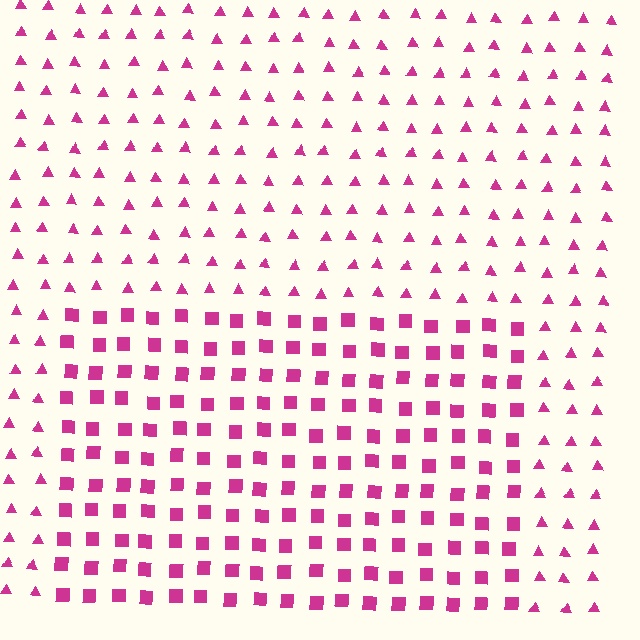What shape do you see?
I see a rectangle.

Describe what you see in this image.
The image is filled with small magenta elements arranged in a uniform grid. A rectangle-shaped region contains squares, while the surrounding area contains triangles. The boundary is defined purely by the change in element shape.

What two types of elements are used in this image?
The image uses squares inside the rectangle region and triangles outside it.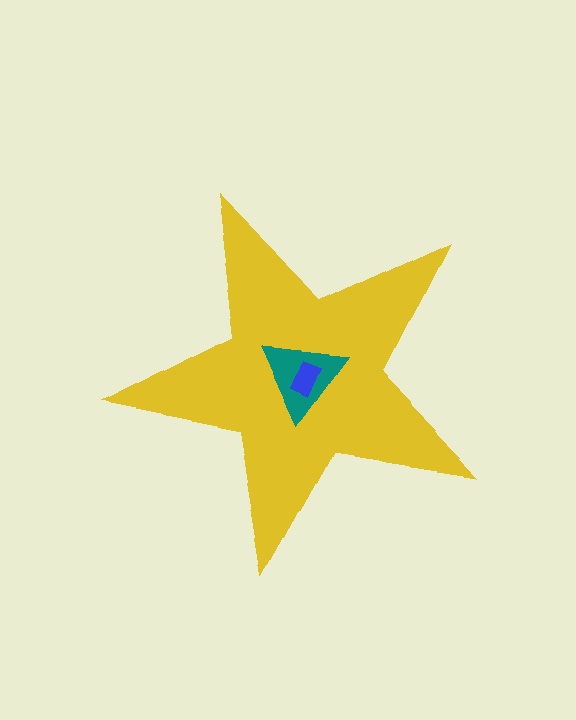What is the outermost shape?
The yellow star.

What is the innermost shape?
The blue rectangle.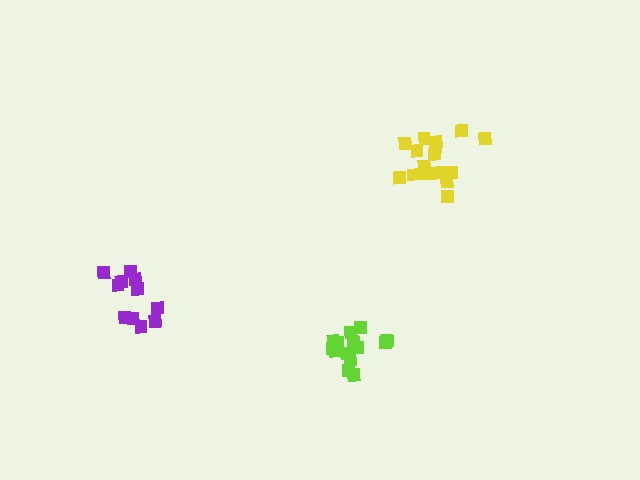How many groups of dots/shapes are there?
There are 3 groups.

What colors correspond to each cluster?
The clusters are colored: yellow, lime, purple.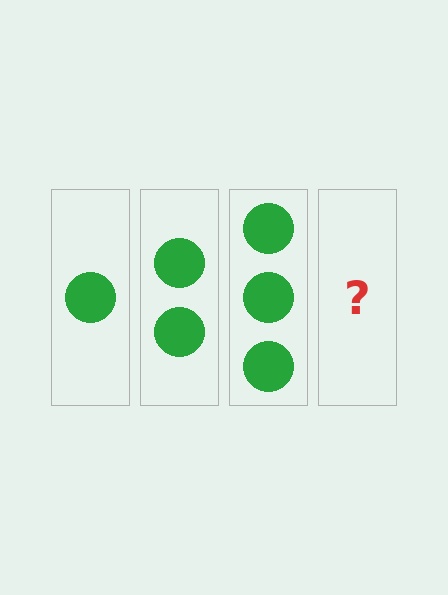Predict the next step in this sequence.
The next step is 4 circles.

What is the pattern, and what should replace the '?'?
The pattern is that each step adds one more circle. The '?' should be 4 circles.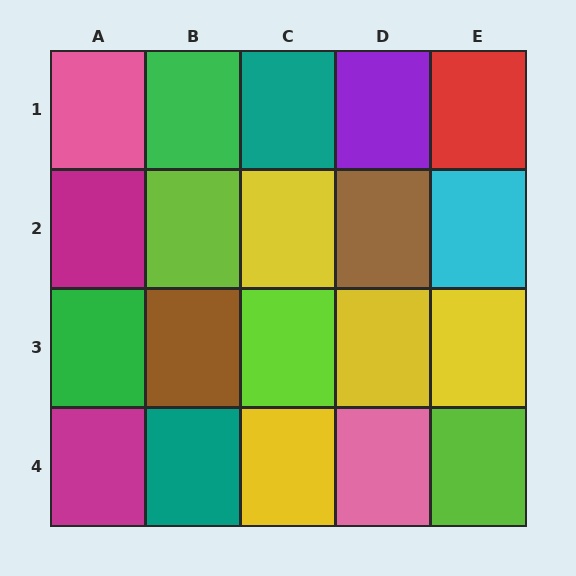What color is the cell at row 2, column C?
Yellow.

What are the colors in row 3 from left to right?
Green, brown, lime, yellow, yellow.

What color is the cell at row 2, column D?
Brown.